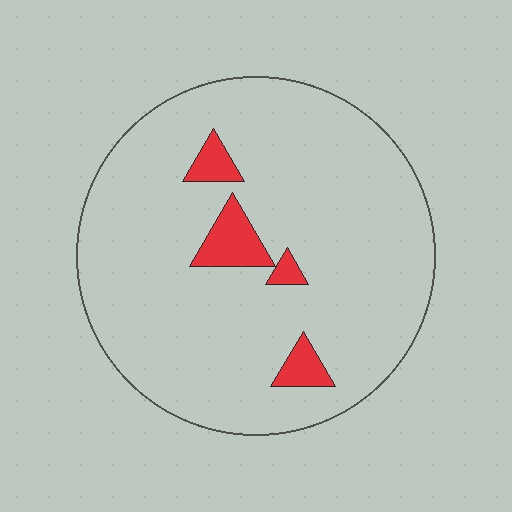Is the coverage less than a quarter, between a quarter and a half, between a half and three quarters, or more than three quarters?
Less than a quarter.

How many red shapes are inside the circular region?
4.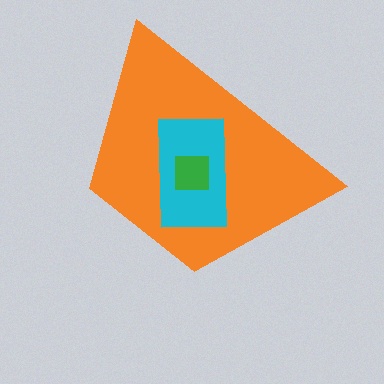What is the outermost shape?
The orange trapezoid.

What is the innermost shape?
The green square.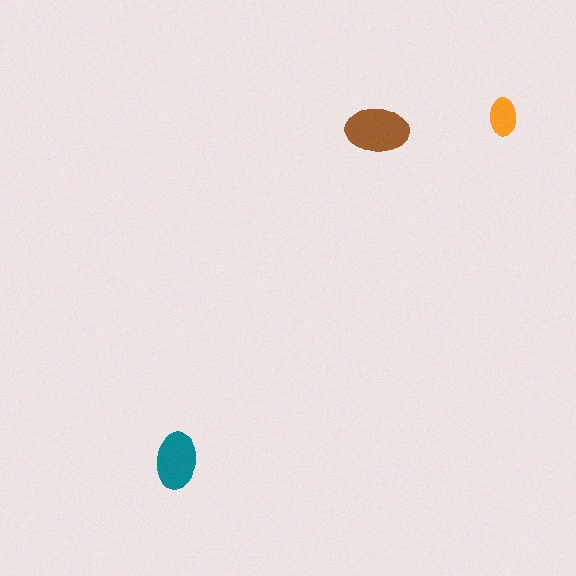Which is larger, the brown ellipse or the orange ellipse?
The brown one.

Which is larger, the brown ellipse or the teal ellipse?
The brown one.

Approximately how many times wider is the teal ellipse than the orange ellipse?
About 1.5 times wider.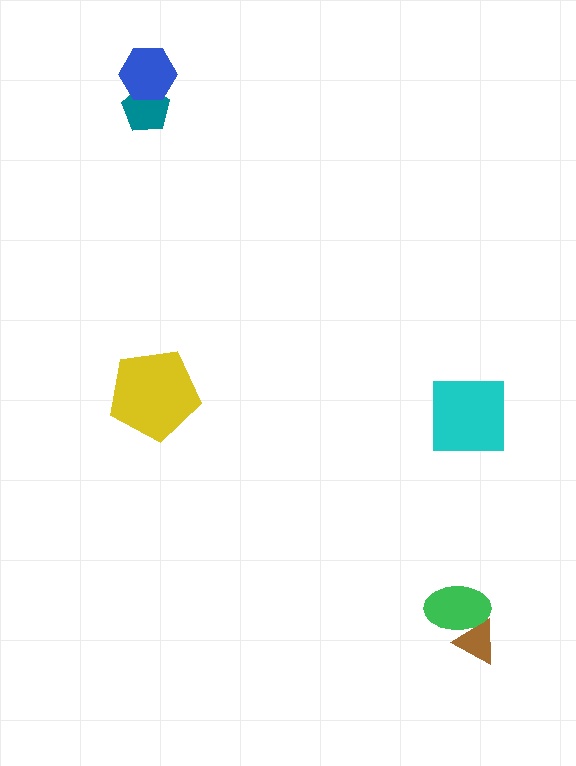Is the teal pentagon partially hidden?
Yes, it is partially covered by another shape.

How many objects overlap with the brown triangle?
1 object overlaps with the brown triangle.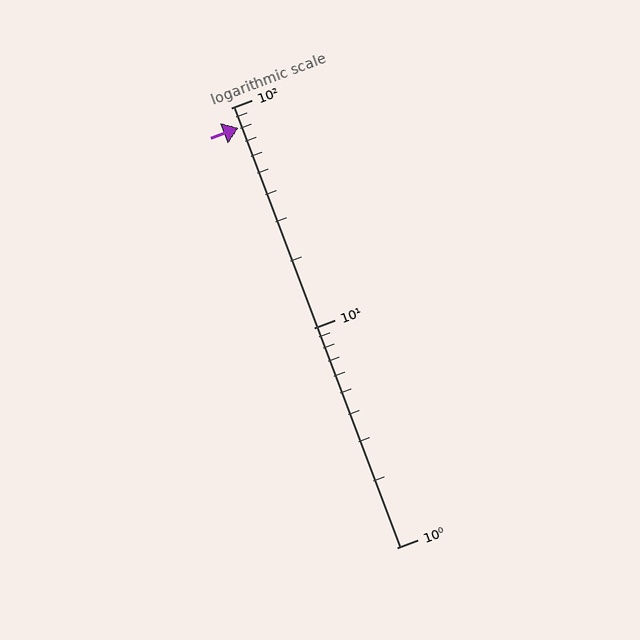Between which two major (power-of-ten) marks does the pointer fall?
The pointer is between 10 and 100.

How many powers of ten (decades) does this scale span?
The scale spans 2 decades, from 1 to 100.